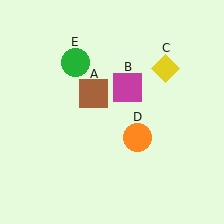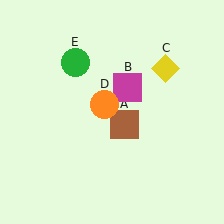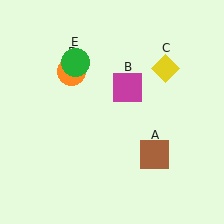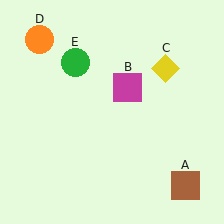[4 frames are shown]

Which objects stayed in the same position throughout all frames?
Magenta square (object B) and yellow diamond (object C) and green circle (object E) remained stationary.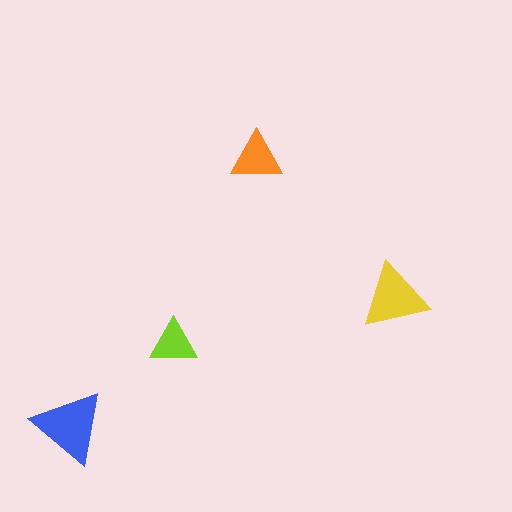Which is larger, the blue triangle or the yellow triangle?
The blue one.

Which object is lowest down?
The blue triangle is bottommost.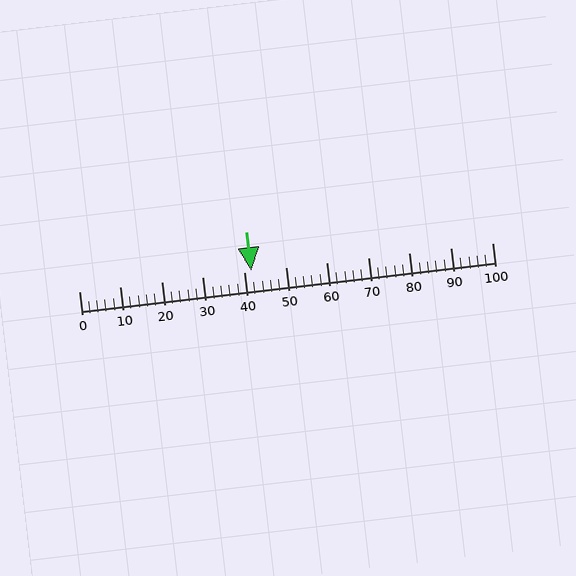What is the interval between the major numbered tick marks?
The major tick marks are spaced 10 units apart.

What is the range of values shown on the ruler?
The ruler shows values from 0 to 100.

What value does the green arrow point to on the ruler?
The green arrow points to approximately 42.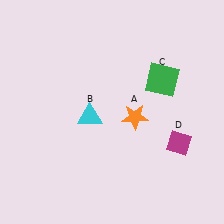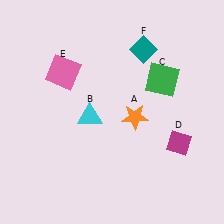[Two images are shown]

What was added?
A pink square (E), a teal diamond (F) were added in Image 2.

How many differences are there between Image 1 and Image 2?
There are 2 differences between the two images.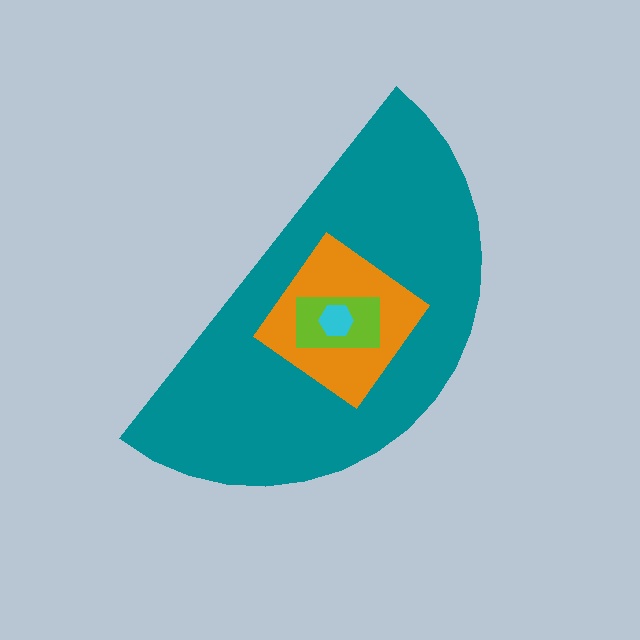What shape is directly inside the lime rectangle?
The cyan hexagon.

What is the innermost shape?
The cyan hexagon.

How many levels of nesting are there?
4.